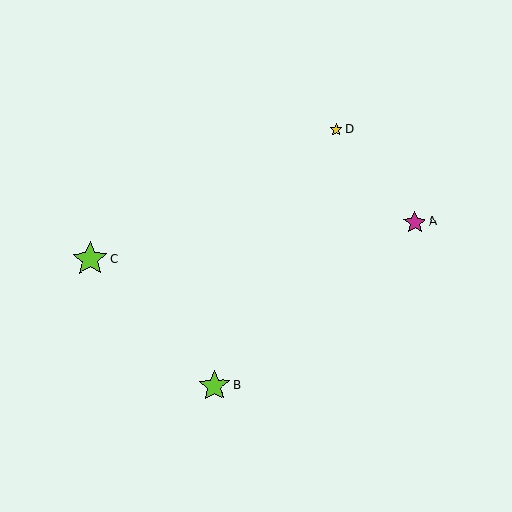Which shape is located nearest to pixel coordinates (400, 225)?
The magenta star (labeled A) at (415, 222) is nearest to that location.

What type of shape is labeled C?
Shape C is a lime star.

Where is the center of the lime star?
The center of the lime star is at (90, 259).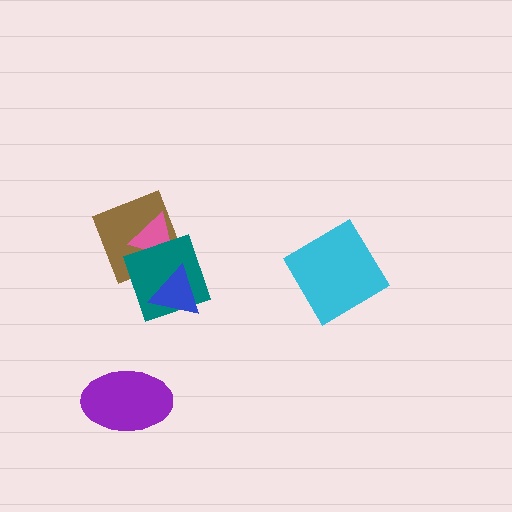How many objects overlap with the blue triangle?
1 object overlaps with the blue triangle.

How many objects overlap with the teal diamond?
3 objects overlap with the teal diamond.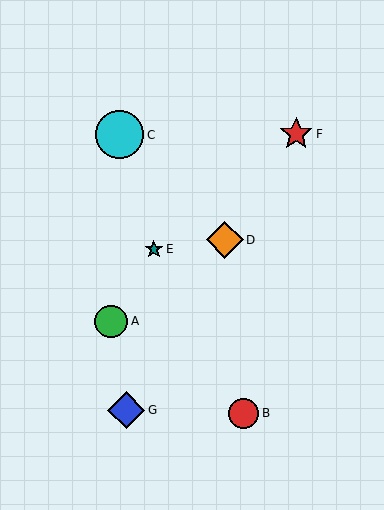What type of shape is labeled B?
Shape B is a red circle.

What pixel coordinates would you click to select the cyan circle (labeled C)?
Click at (120, 135) to select the cyan circle C.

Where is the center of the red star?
The center of the red star is at (296, 134).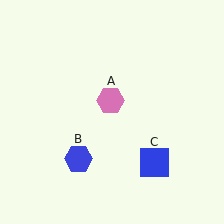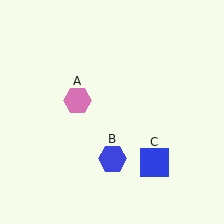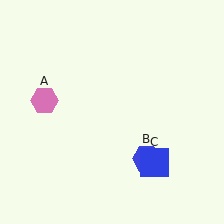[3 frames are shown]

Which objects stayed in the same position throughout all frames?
Blue square (object C) remained stationary.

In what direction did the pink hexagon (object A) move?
The pink hexagon (object A) moved left.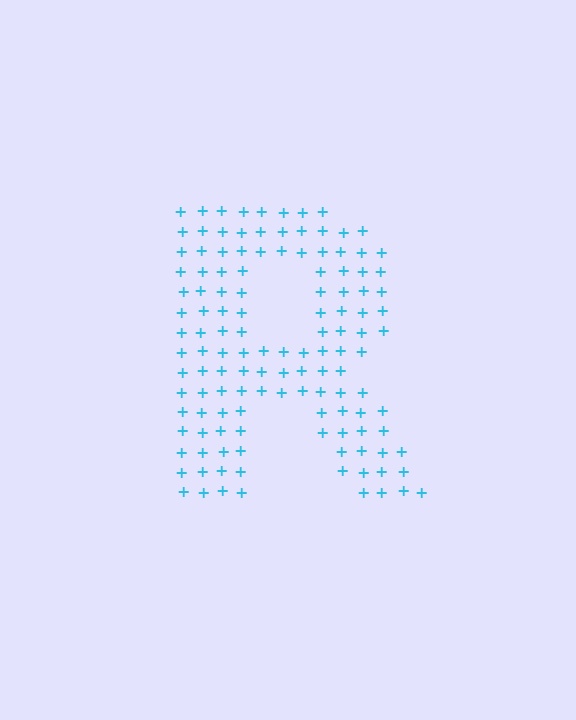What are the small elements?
The small elements are plus signs.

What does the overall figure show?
The overall figure shows the letter R.